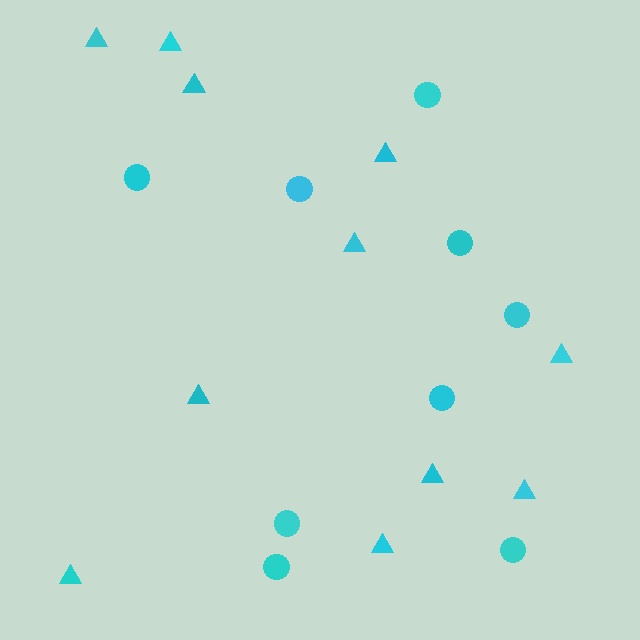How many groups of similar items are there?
There are 2 groups: one group of triangles (11) and one group of circles (9).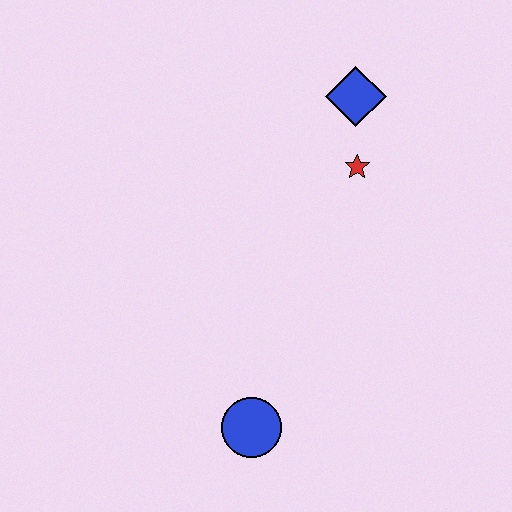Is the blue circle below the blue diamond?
Yes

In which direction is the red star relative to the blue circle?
The red star is above the blue circle.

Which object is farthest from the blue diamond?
The blue circle is farthest from the blue diamond.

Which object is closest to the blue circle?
The red star is closest to the blue circle.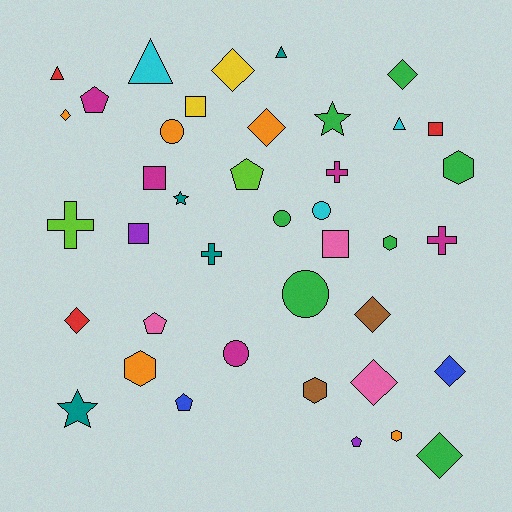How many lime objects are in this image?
There are 2 lime objects.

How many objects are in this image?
There are 40 objects.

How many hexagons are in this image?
There are 5 hexagons.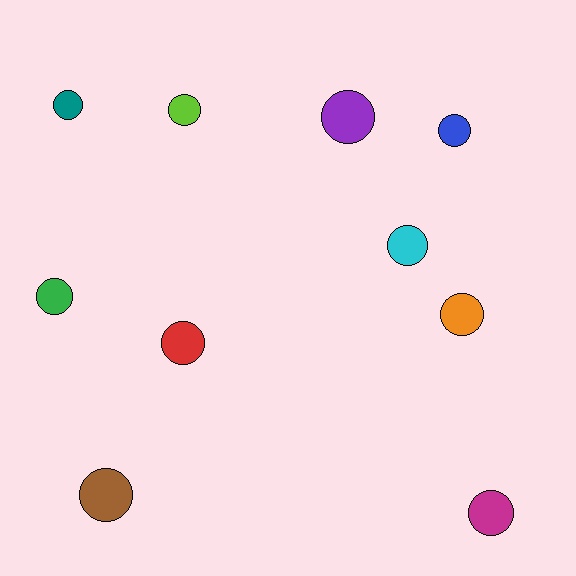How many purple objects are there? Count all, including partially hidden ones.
There is 1 purple object.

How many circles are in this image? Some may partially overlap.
There are 10 circles.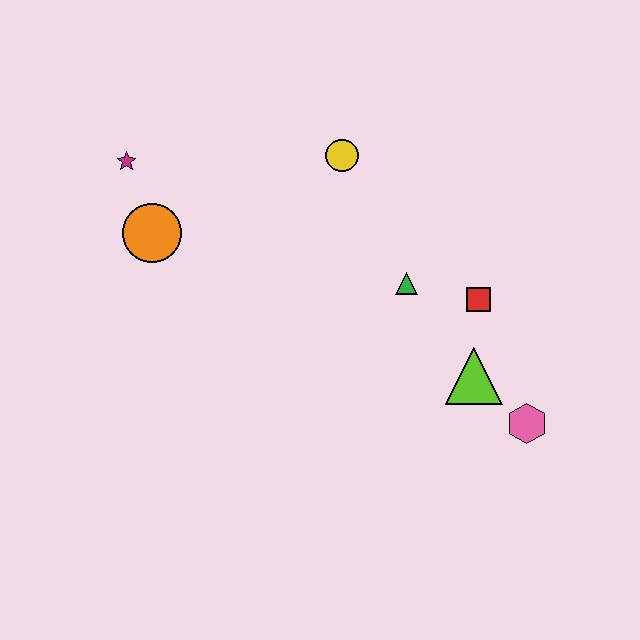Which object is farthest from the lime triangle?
The magenta star is farthest from the lime triangle.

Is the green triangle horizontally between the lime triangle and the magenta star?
Yes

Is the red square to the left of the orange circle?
No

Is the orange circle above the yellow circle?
No